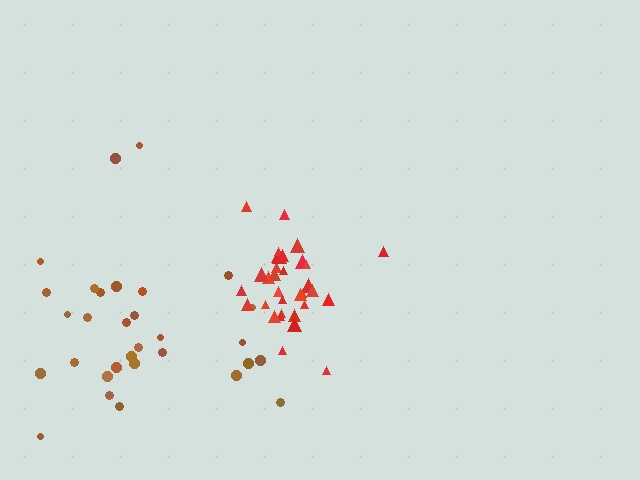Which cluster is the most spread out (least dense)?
Brown.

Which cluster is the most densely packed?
Red.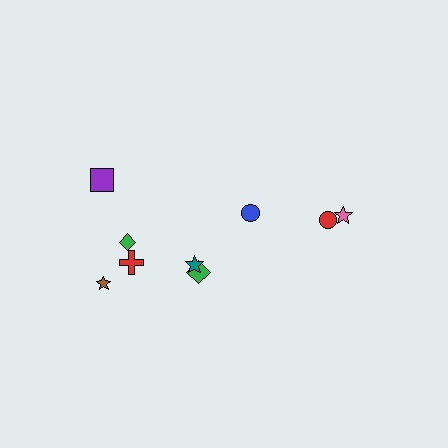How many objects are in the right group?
There are 3 objects.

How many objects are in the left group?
There are 6 objects.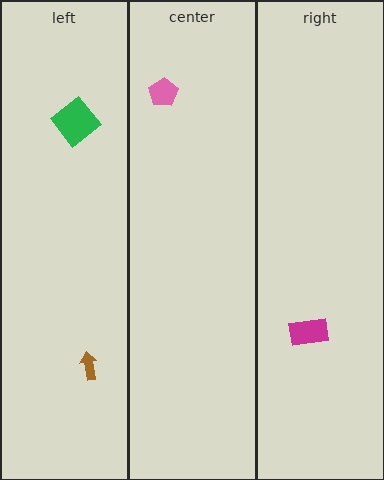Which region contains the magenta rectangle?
The right region.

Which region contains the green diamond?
The left region.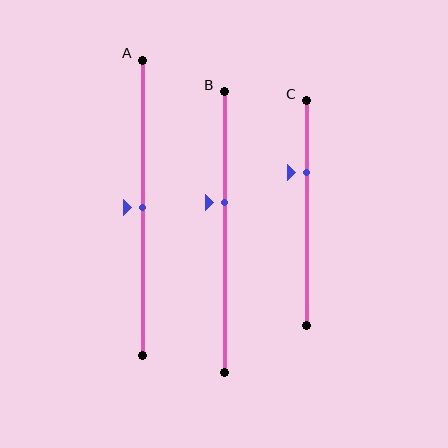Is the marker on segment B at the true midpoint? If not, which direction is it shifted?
No, the marker on segment B is shifted upward by about 11% of the segment length.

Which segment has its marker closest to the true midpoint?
Segment A has its marker closest to the true midpoint.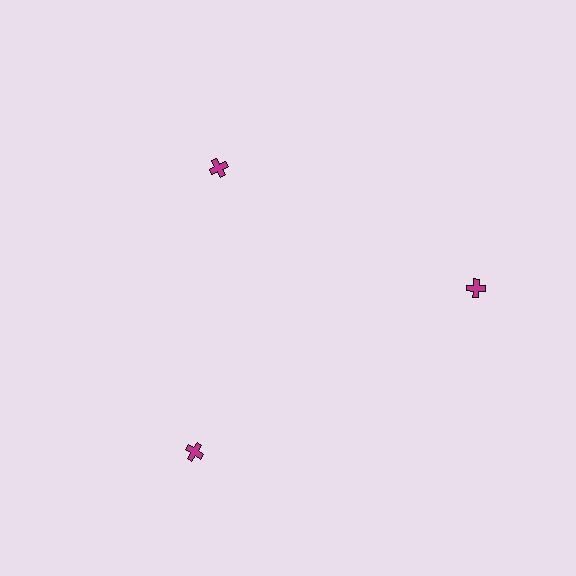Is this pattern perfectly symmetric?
No. The 3 magenta crosses are arranged in a ring, but one element near the 11 o'clock position is pulled inward toward the center, breaking the 3-fold rotational symmetry.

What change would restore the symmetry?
The symmetry would be restored by moving it outward, back onto the ring so that all 3 crosses sit at equal angles and equal distance from the center.